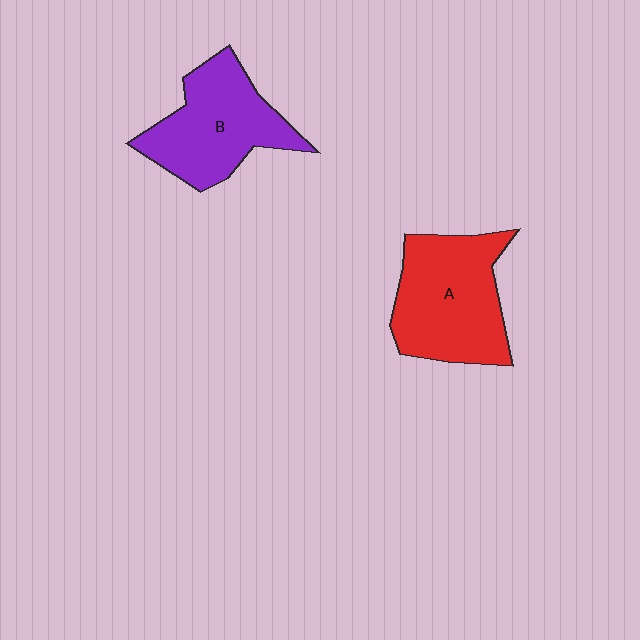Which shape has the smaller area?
Shape B (purple).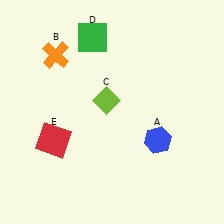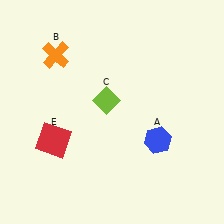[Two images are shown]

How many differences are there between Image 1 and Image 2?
There is 1 difference between the two images.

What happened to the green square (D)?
The green square (D) was removed in Image 2. It was in the top-left area of Image 1.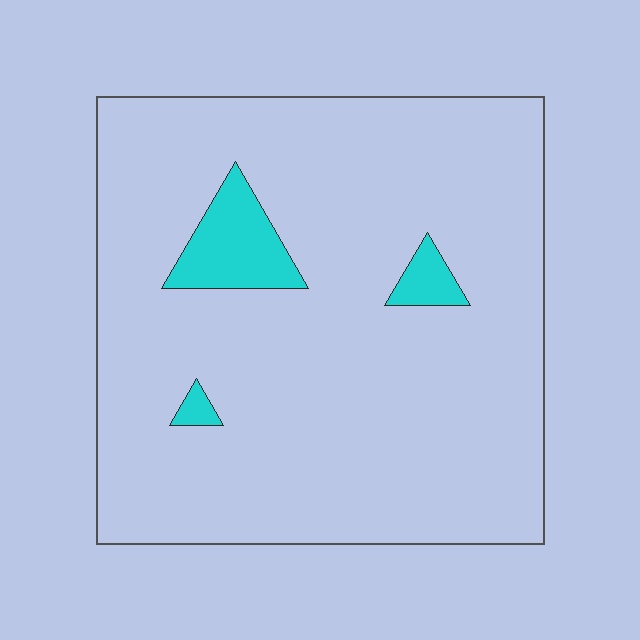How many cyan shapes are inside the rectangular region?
3.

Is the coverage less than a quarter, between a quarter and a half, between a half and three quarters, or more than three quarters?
Less than a quarter.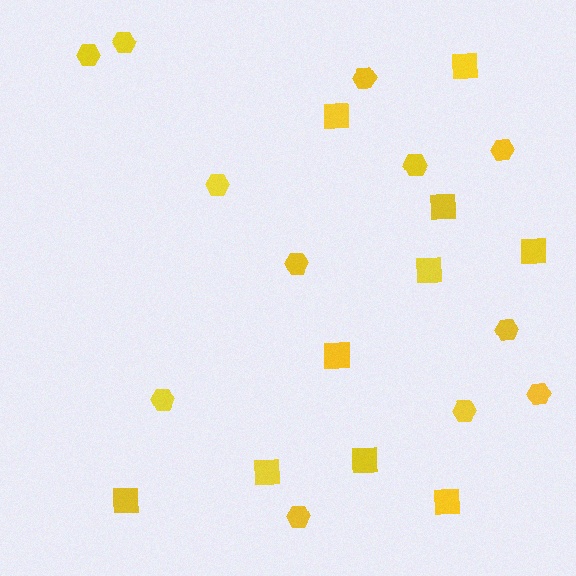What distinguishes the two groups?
There are 2 groups: one group of hexagons (12) and one group of squares (10).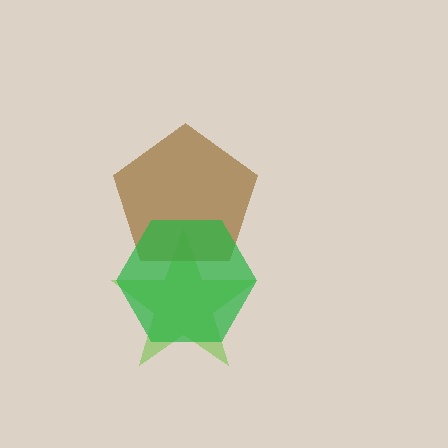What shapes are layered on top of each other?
The layered shapes are: a lime star, a brown pentagon, a green hexagon.